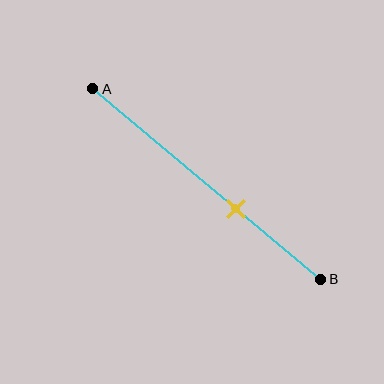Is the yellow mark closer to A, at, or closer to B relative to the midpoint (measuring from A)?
The yellow mark is closer to point B than the midpoint of segment AB.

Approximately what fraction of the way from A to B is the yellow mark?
The yellow mark is approximately 65% of the way from A to B.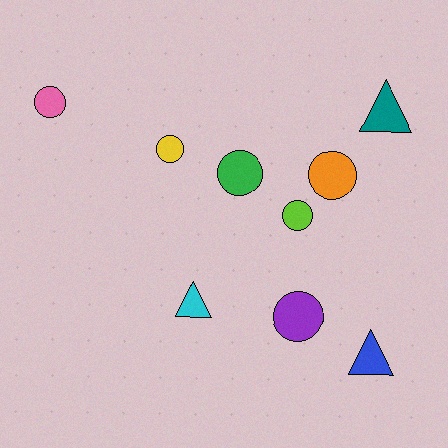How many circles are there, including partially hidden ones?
There are 6 circles.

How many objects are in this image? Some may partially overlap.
There are 9 objects.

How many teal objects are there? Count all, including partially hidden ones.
There is 1 teal object.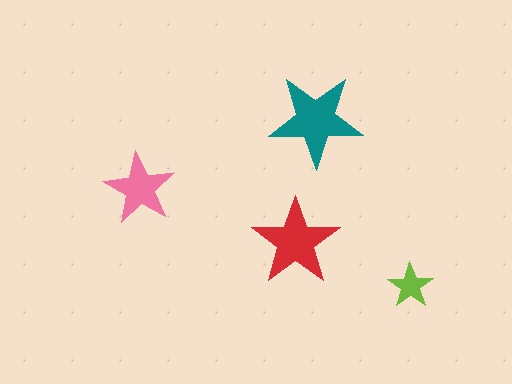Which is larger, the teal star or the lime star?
The teal one.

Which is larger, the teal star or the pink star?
The teal one.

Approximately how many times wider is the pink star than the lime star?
About 1.5 times wider.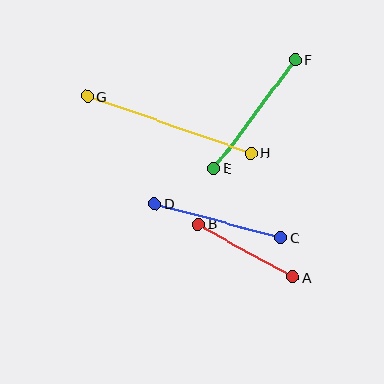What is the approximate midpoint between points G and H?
The midpoint is at approximately (169, 125) pixels.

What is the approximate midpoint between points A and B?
The midpoint is at approximately (246, 251) pixels.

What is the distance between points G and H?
The distance is approximately 173 pixels.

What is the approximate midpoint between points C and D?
The midpoint is at approximately (218, 221) pixels.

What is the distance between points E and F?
The distance is approximately 136 pixels.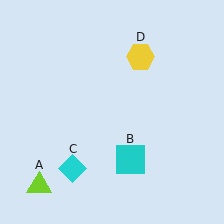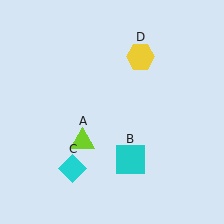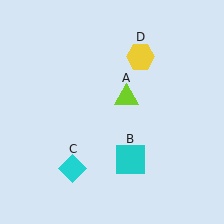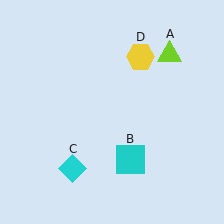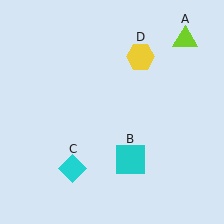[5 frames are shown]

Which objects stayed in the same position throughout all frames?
Cyan square (object B) and cyan diamond (object C) and yellow hexagon (object D) remained stationary.